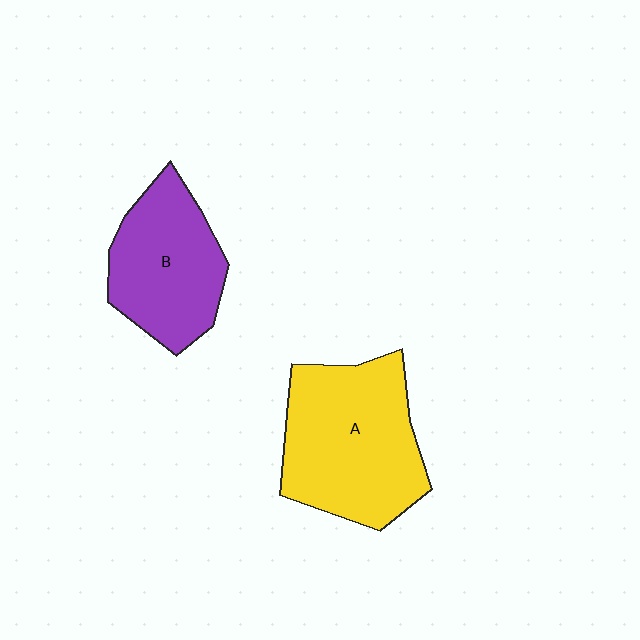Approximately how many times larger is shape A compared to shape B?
Approximately 1.3 times.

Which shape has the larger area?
Shape A (yellow).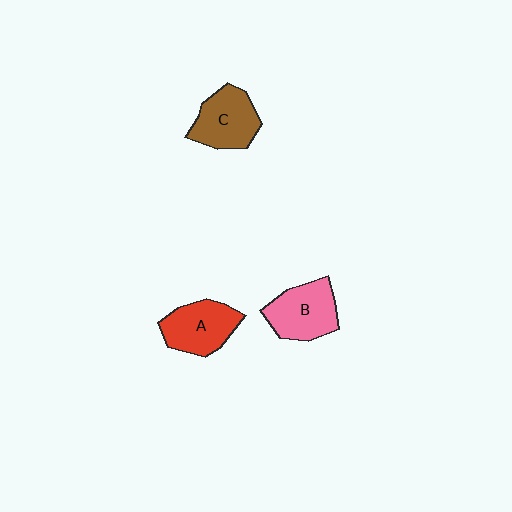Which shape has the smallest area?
Shape A (red).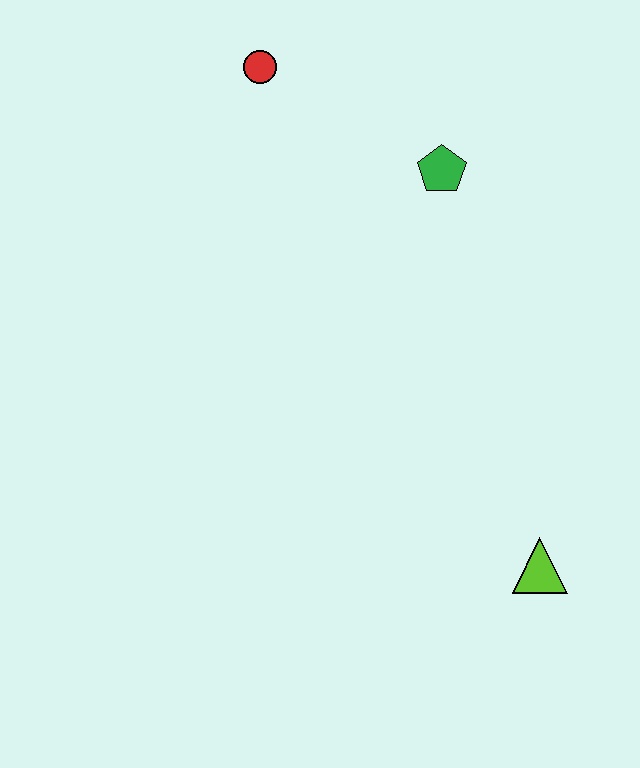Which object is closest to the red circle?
The green pentagon is closest to the red circle.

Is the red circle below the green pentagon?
No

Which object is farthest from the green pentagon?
The lime triangle is farthest from the green pentagon.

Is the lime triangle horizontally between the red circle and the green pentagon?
No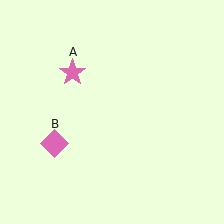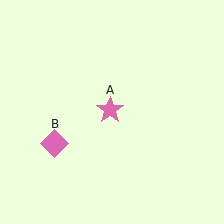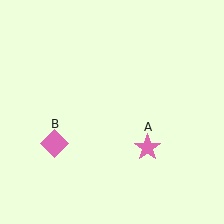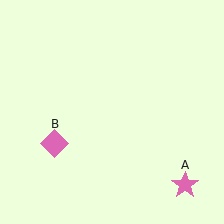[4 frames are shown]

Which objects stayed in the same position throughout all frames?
Pink diamond (object B) remained stationary.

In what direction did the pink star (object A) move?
The pink star (object A) moved down and to the right.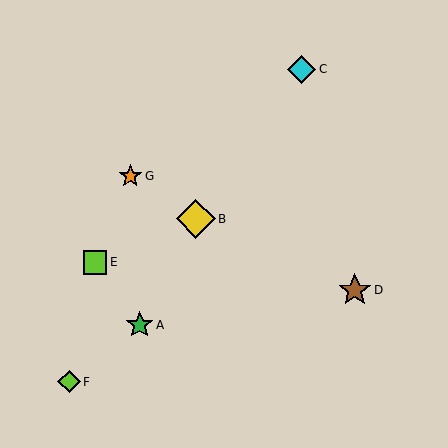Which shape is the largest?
The yellow diamond (labeled B) is the largest.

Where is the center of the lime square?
The center of the lime square is at (95, 262).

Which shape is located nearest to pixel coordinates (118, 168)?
The orange star (labeled G) at (130, 176) is nearest to that location.